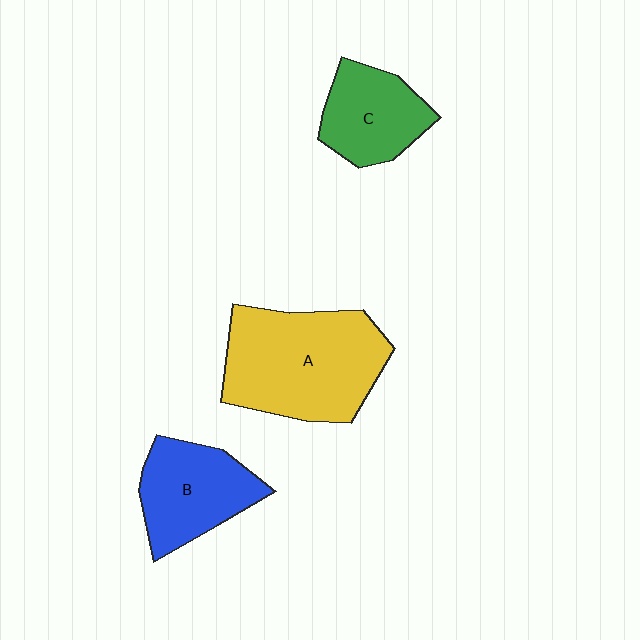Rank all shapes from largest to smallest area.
From largest to smallest: A (yellow), B (blue), C (green).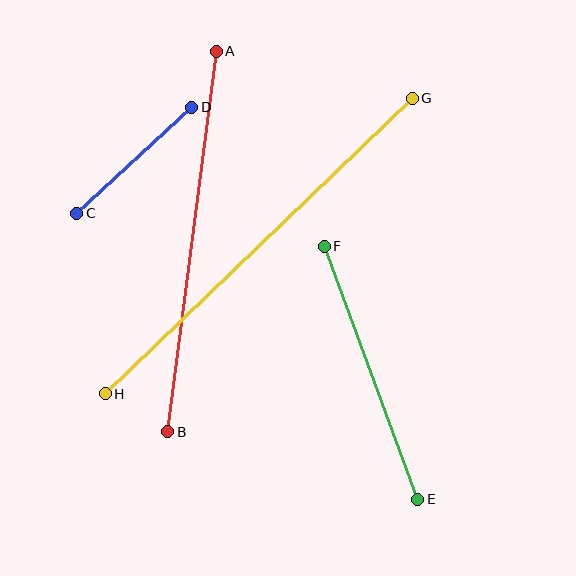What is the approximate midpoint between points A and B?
The midpoint is at approximately (192, 242) pixels.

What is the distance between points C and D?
The distance is approximately 156 pixels.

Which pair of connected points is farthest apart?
Points G and H are farthest apart.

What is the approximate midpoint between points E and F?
The midpoint is at approximately (371, 373) pixels.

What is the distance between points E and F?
The distance is approximately 270 pixels.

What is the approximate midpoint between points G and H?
The midpoint is at approximately (259, 246) pixels.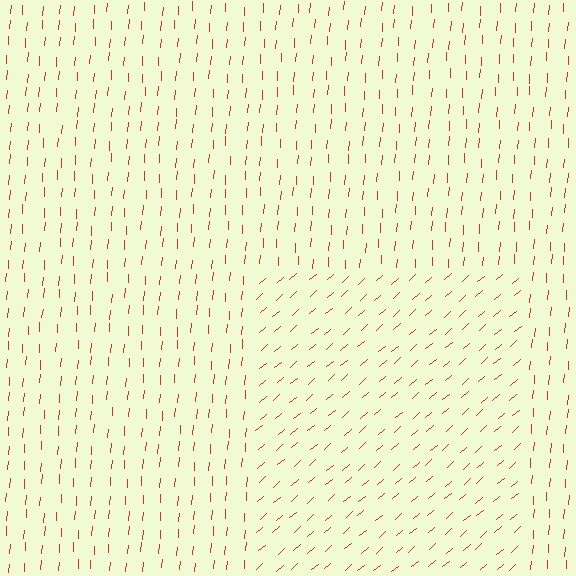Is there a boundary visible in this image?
Yes, there is a texture boundary formed by a change in line orientation.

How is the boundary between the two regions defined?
The boundary is defined purely by a change in line orientation (approximately 45 degrees difference). All lines are the same color and thickness.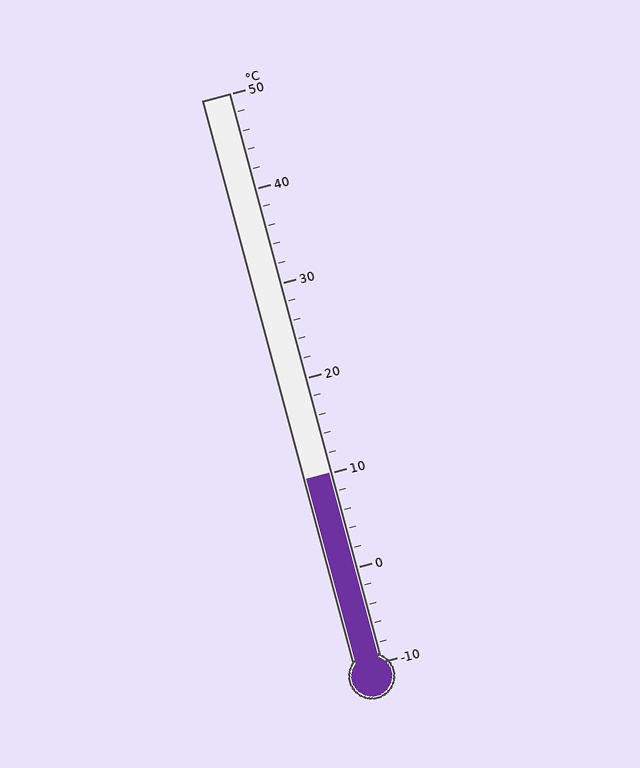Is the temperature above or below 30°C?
The temperature is below 30°C.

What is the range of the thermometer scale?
The thermometer scale ranges from -10°C to 50°C.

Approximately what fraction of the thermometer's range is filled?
The thermometer is filled to approximately 35% of its range.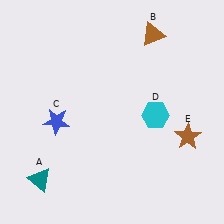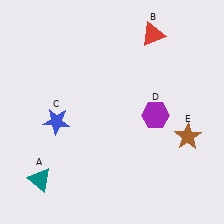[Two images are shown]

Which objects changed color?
B changed from brown to red. D changed from cyan to purple.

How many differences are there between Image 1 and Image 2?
There are 2 differences between the two images.